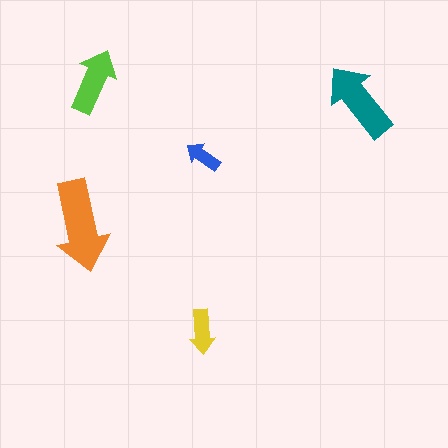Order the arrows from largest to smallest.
the orange one, the teal one, the lime one, the yellow one, the blue one.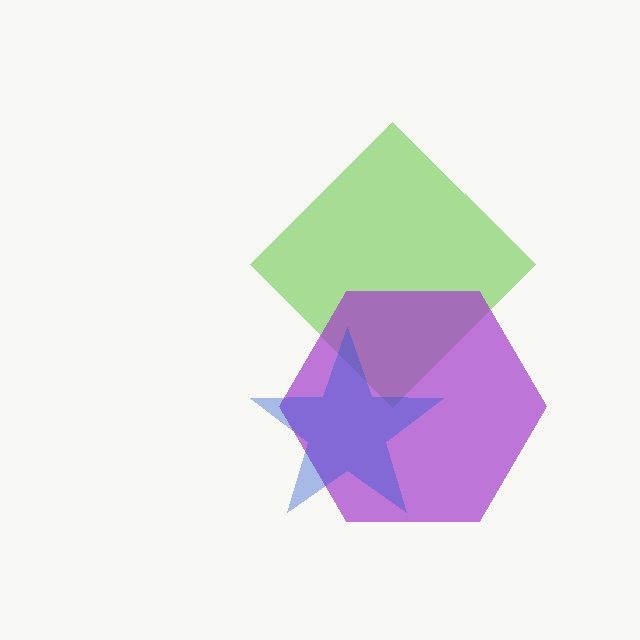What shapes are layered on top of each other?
The layered shapes are: a lime diamond, a purple hexagon, a blue star.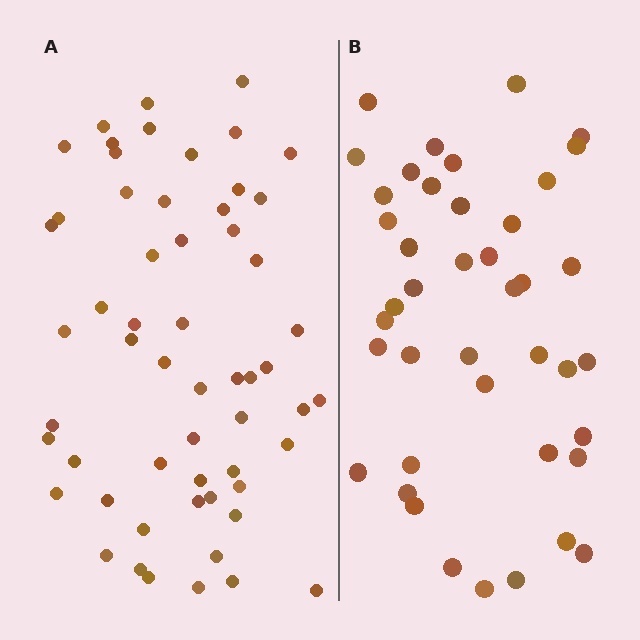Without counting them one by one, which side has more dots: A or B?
Region A (the left region) has more dots.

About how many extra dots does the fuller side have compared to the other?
Region A has approximately 15 more dots than region B.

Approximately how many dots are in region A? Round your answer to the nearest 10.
About 60 dots. (The exact count is 57, which rounds to 60.)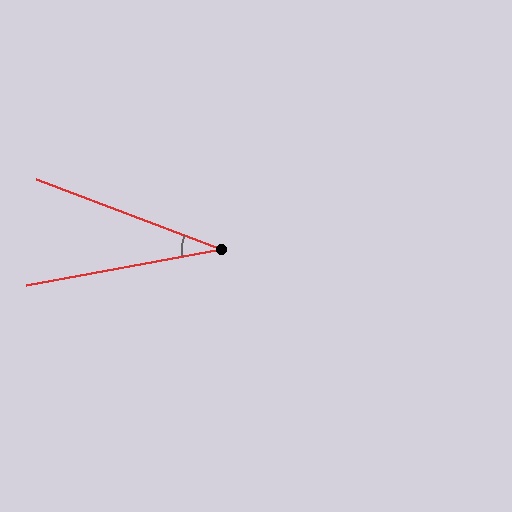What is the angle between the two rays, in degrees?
Approximately 31 degrees.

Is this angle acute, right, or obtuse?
It is acute.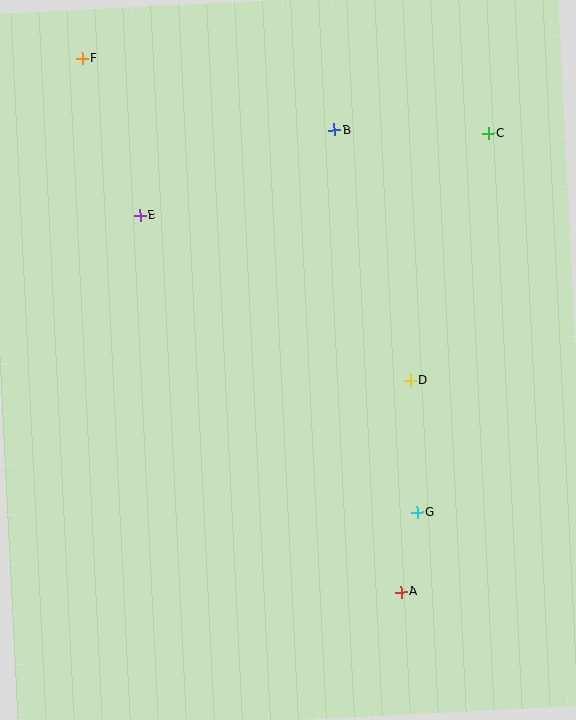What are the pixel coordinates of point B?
Point B is at (335, 130).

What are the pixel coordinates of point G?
Point G is at (417, 512).